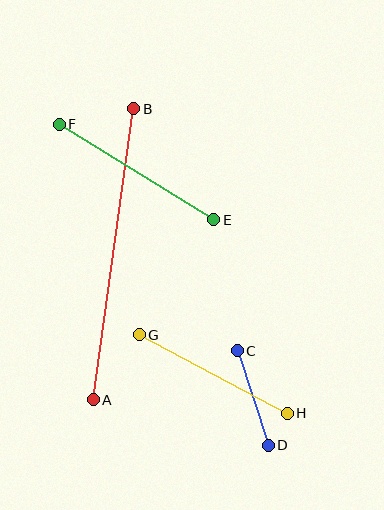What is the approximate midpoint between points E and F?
The midpoint is at approximately (136, 172) pixels.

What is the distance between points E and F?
The distance is approximately 181 pixels.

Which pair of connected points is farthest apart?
Points A and B are farthest apart.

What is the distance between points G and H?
The distance is approximately 167 pixels.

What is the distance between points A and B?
The distance is approximately 294 pixels.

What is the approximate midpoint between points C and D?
The midpoint is at approximately (253, 398) pixels.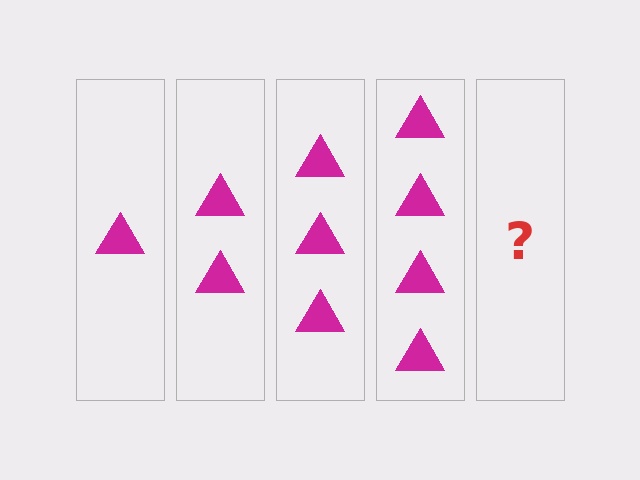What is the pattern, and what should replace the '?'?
The pattern is that each step adds one more triangle. The '?' should be 5 triangles.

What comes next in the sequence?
The next element should be 5 triangles.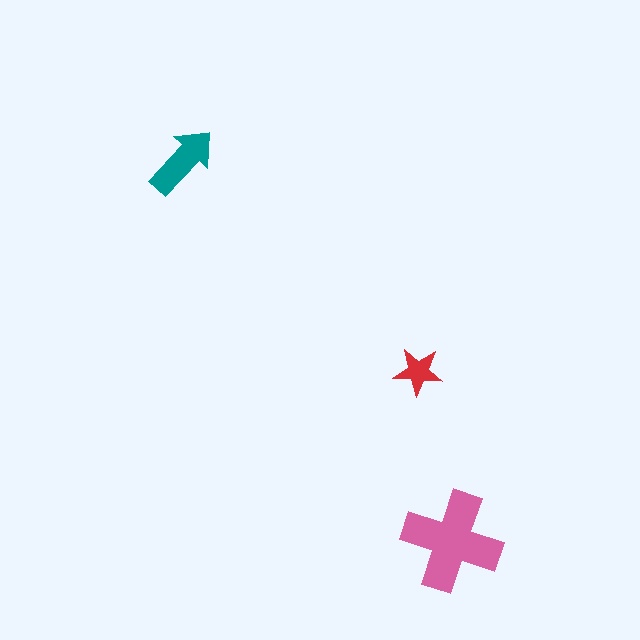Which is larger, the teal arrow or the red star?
The teal arrow.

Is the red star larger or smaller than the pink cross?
Smaller.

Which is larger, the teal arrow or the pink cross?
The pink cross.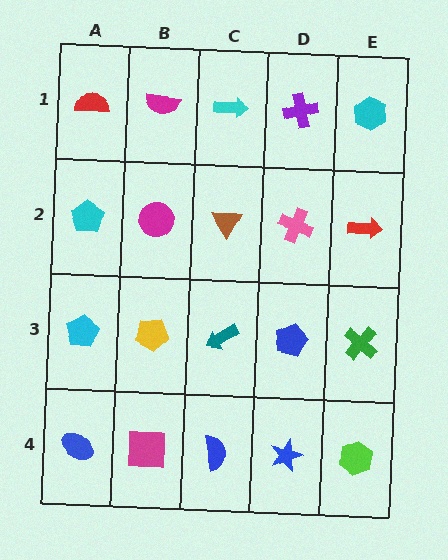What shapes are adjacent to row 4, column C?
A teal arrow (row 3, column C), a magenta square (row 4, column B), a blue star (row 4, column D).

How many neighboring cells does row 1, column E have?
2.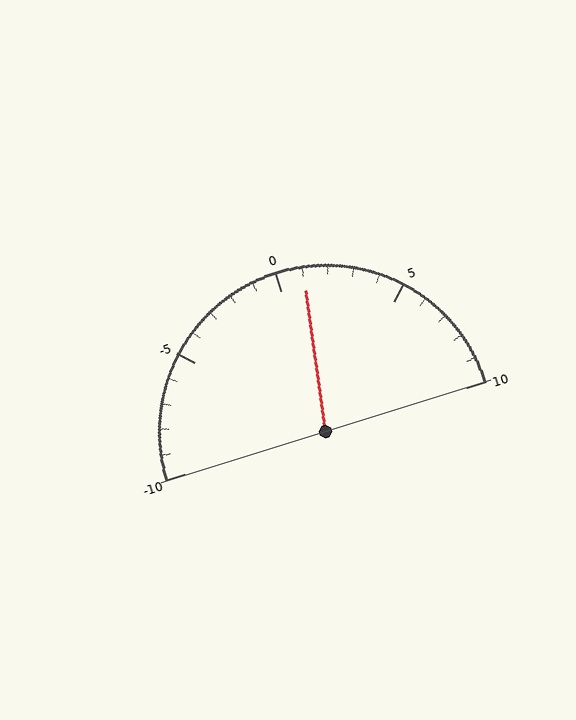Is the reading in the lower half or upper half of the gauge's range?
The reading is in the upper half of the range (-10 to 10).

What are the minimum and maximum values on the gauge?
The gauge ranges from -10 to 10.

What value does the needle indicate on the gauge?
The needle indicates approximately 1.